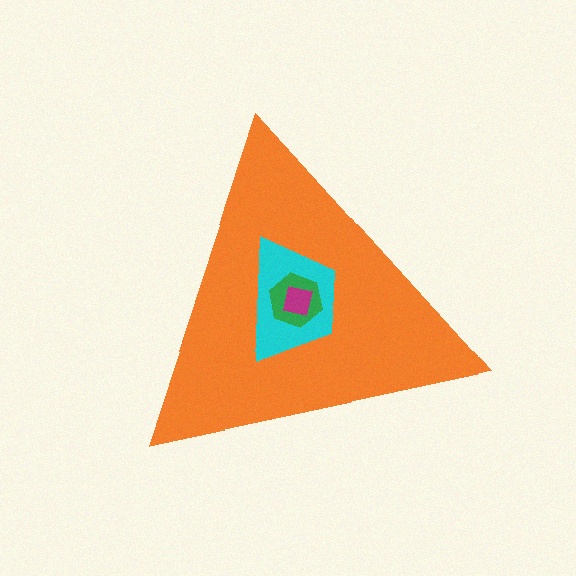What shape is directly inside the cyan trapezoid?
The green hexagon.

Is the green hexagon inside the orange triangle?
Yes.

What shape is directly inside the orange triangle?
The cyan trapezoid.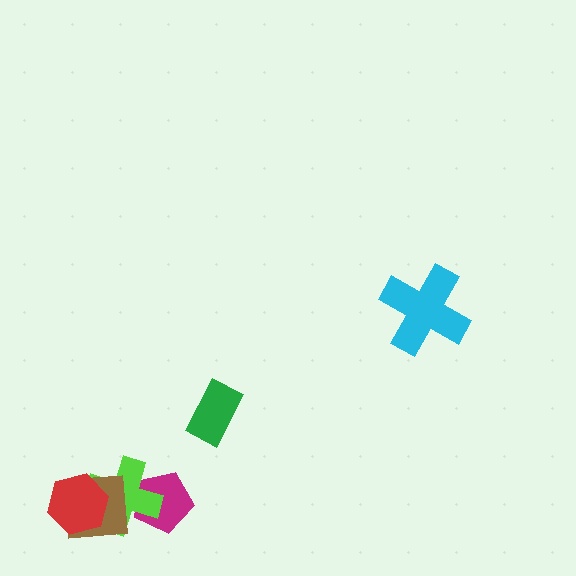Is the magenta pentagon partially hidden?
Yes, it is partially covered by another shape.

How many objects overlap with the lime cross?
3 objects overlap with the lime cross.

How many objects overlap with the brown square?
2 objects overlap with the brown square.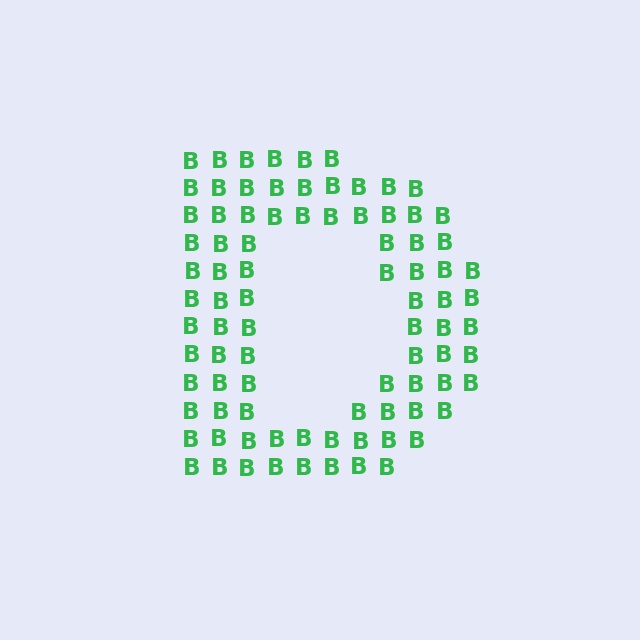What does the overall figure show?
The overall figure shows the letter D.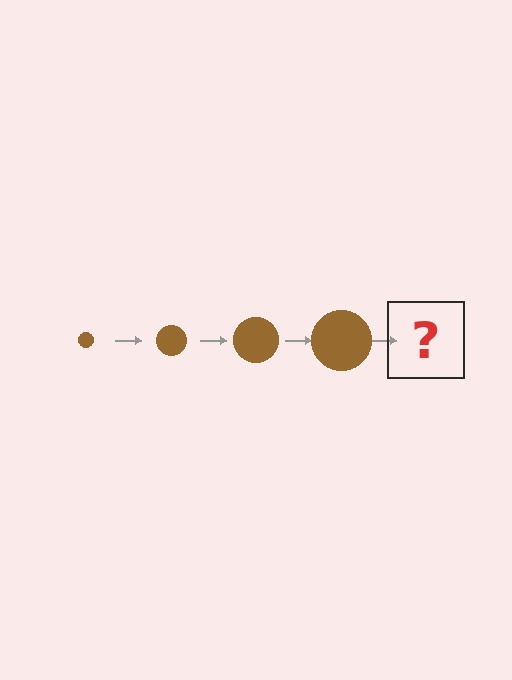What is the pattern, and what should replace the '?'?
The pattern is that the circle gets progressively larger each step. The '?' should be a brown circle, larger than the previous one.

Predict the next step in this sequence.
The next step is a brown circle, larger than the previous one.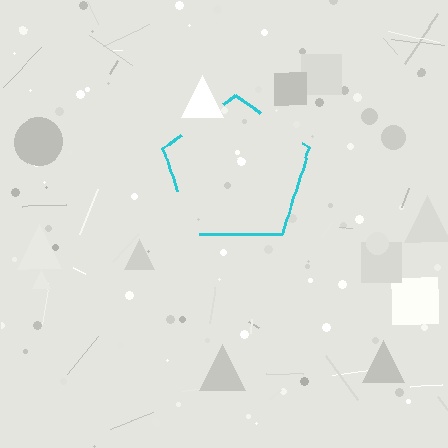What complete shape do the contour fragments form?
The contour fragments form a pentagon.